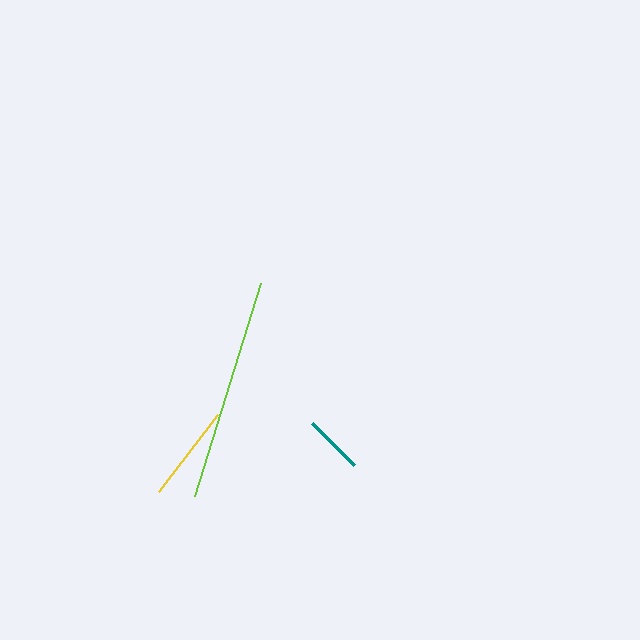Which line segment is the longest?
The lime line is the longest at approximately 223 pixels.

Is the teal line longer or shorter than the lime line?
The lime line is longer than the teal line.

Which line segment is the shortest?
The teal line is the shortest at approximately 60 pixels.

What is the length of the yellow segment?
The yellow segment is approximately 97 pixels long.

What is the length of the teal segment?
The teal segment is approximately 60 pixels long.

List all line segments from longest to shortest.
From longest to shortest: lime, yellow, teal.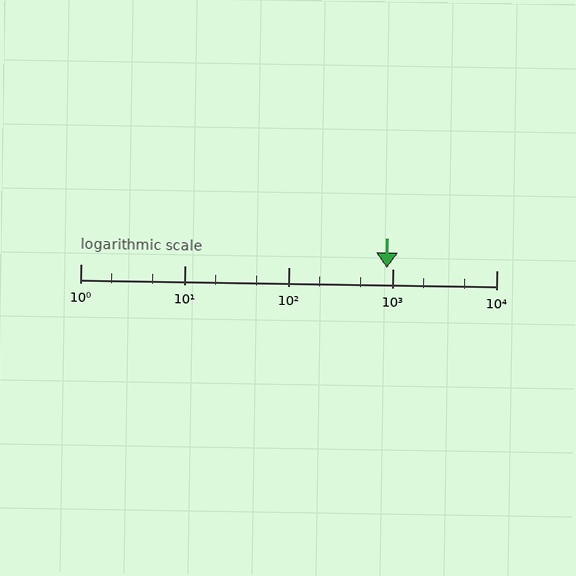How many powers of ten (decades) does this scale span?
The scale spans 4 decades, from 1 to 10000.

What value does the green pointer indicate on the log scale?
The pointer indicates approximately 880.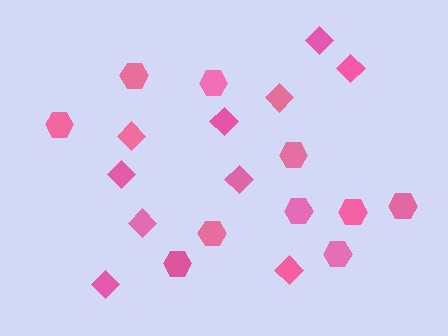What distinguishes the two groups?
There are 2 groups: one group of hexagons (10) and one group of diamonds (10).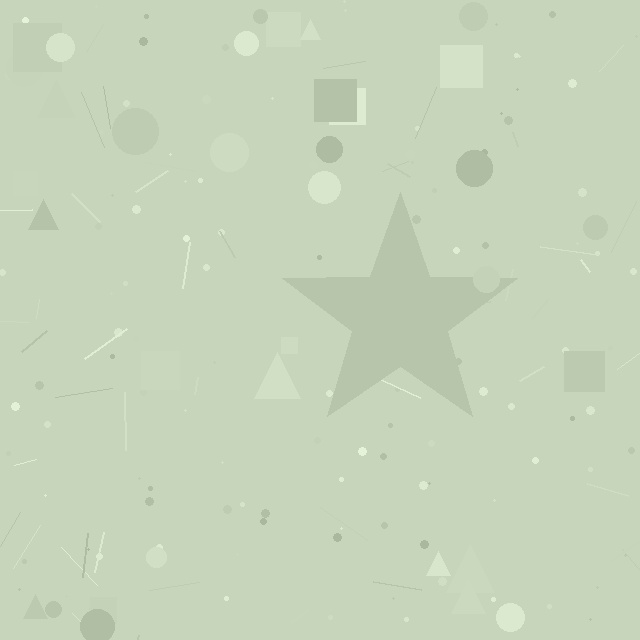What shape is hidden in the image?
A star is hidden in the image.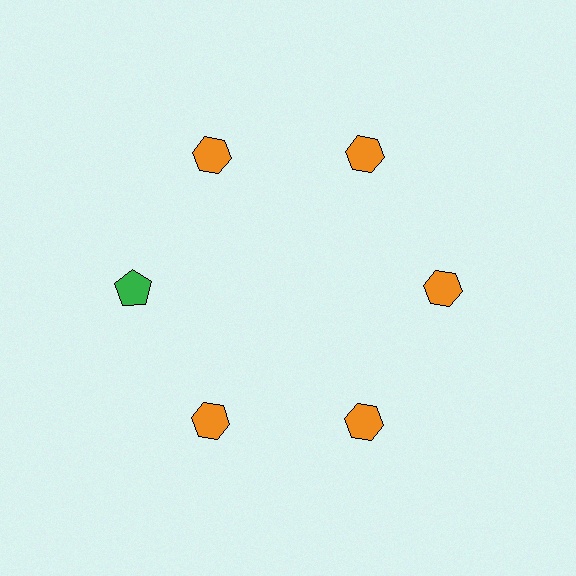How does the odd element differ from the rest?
It differs in both color (green instead of orange) and shape (pentagon instead of hexagon).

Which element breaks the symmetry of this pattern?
The green pentagon at roughly the 9 o'clock position breaks the symmetry. All other shapes are orange hexagons.